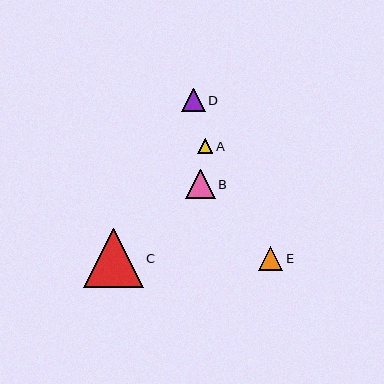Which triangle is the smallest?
Triangle A is the smallest with a size of approximately 15 pixels.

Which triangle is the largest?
Triangle C is the largest with a size of approximately 59 pixels.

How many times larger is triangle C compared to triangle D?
Triangle C is approximately 2.5 times the size of triangle D.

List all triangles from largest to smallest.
From largest to smallest: C, B, E, D, A.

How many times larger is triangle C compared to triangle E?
Triangle C is approximately 2.4 times the size of triangle E.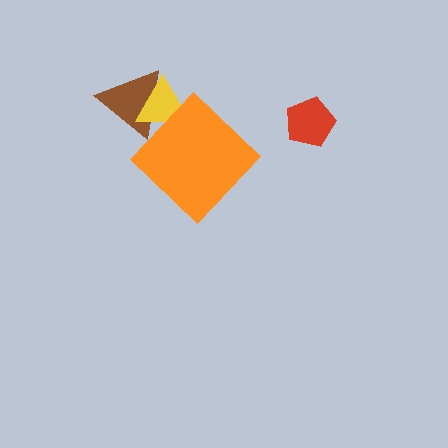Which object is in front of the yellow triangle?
The orange diamond is in front of the yellow triangle.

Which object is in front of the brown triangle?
The yellow triangle is in front of the brown triangle.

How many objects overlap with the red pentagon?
0 objects overlap with the red pentagon.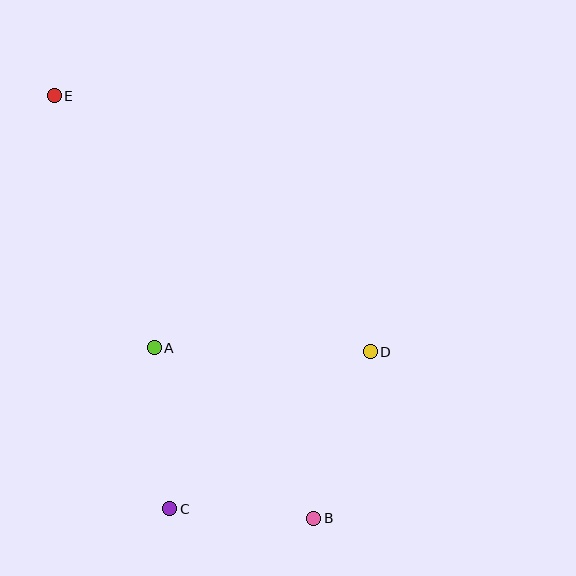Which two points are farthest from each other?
Points B and E are farthest from each other.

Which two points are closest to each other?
Points B and C are closest to each other.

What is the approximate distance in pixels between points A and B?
The distance between A and B is approximately 233 pixels.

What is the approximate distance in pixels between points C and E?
The distance between C and E is approximately 429 pixels.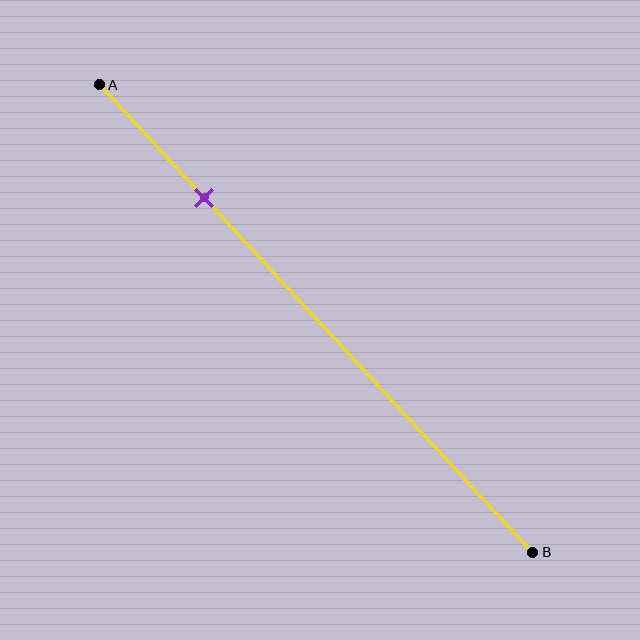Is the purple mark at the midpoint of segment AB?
No, the mark is at about 25% from A, not at the 50% midpoint.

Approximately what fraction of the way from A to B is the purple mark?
The purple mark is approximately 25% of the way from A to B.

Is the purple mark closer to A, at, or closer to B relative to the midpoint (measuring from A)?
The purple mark is closer to point A than the midpoint of segment AB.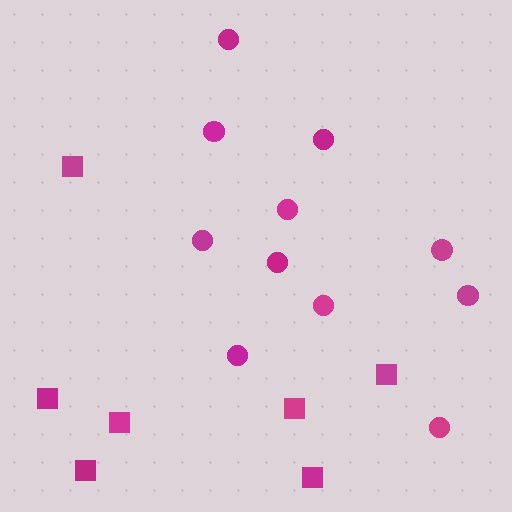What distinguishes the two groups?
There are 2 groups: one group of circles (11) and one group of squares (7).